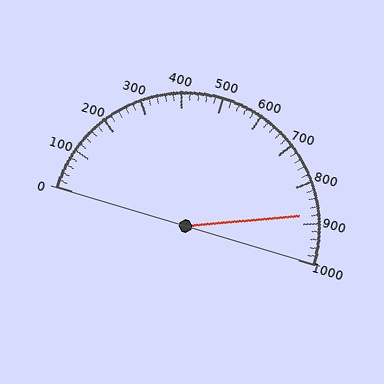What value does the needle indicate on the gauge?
The needle indicates approximately 880.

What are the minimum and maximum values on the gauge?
The gauge ranges from 0 to 1000.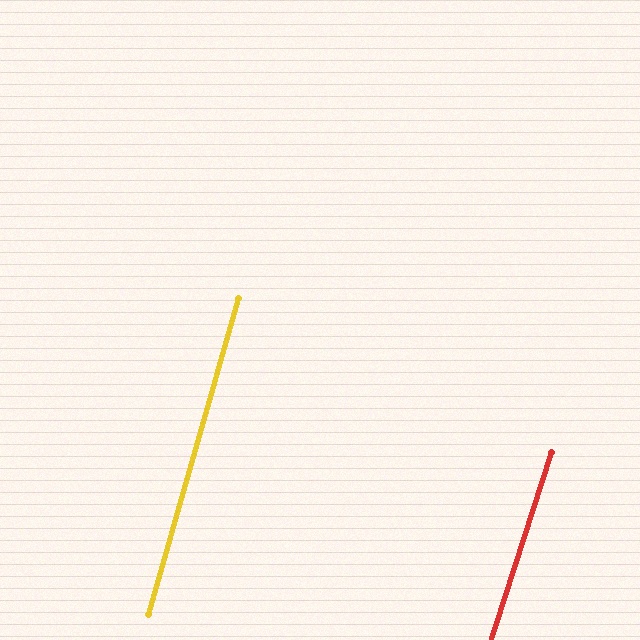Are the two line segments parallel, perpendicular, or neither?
Parallel — their directions differ by only 1.9°.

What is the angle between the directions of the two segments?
Approximately 2 degrees.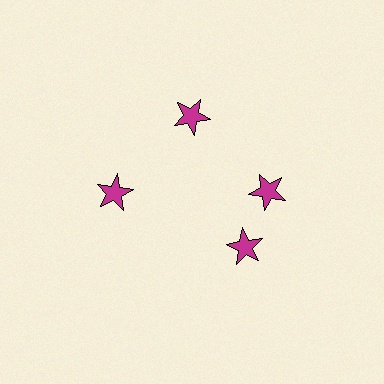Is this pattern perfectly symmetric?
No. The 4 magenta stars are arranged in a ring, but one element near the 6 o'clock position is rotated out of alignment along the ring, breaking the 4-fold rotational symmetry.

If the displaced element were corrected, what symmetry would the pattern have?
It would have 4-fold rotational symmetry — the pattern would map onto itself every 90 degrees.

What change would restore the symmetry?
The symmetry would be restored by rotating it back into even spacing with its neighbors so that all 4 stars sit at equal angles and equal distance from the center.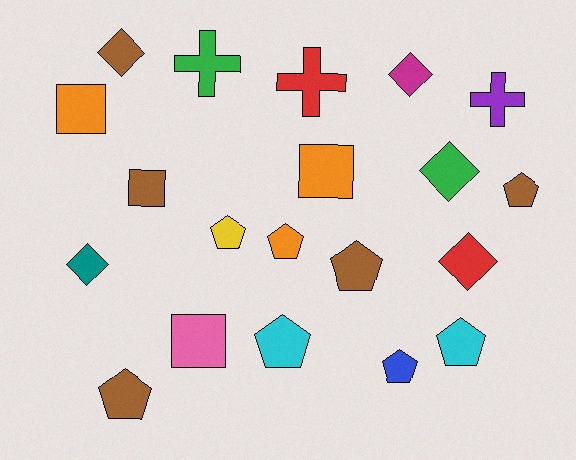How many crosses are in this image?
There are 3 crosses.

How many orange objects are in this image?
There are 3 orange objects.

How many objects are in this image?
There are 20 objects.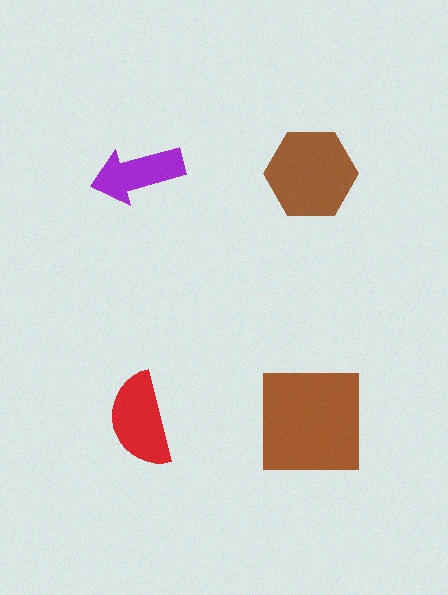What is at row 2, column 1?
A red semicircle.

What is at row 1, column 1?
A purple arrow.